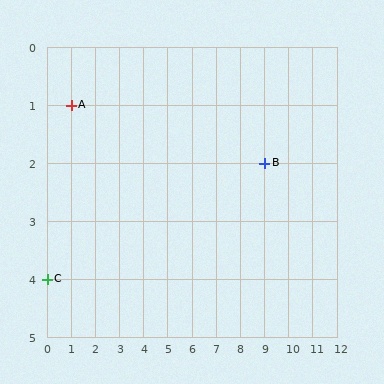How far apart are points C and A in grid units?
Points C and A are 1 column and 3 rows apart (about 3.2 grid units diagonally).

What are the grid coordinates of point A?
Point A is at grid coordinates (1, 1).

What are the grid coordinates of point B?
Point B is at grid coordinates (9, 2).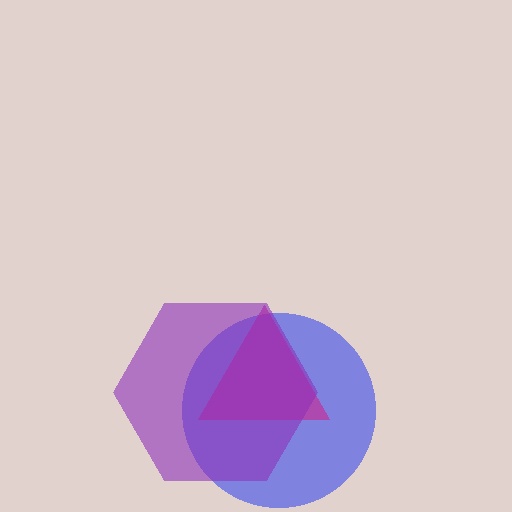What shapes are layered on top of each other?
The layered shapes are: a blue circle, a magenta triangle, a purple hexagon.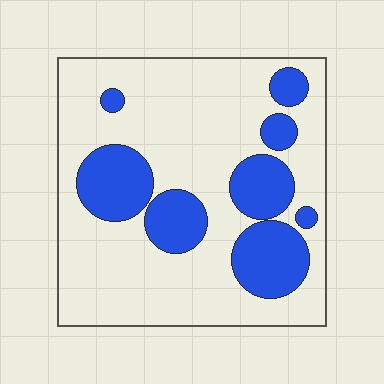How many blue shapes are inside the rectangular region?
8.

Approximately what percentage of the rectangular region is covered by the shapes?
Approximately 25%.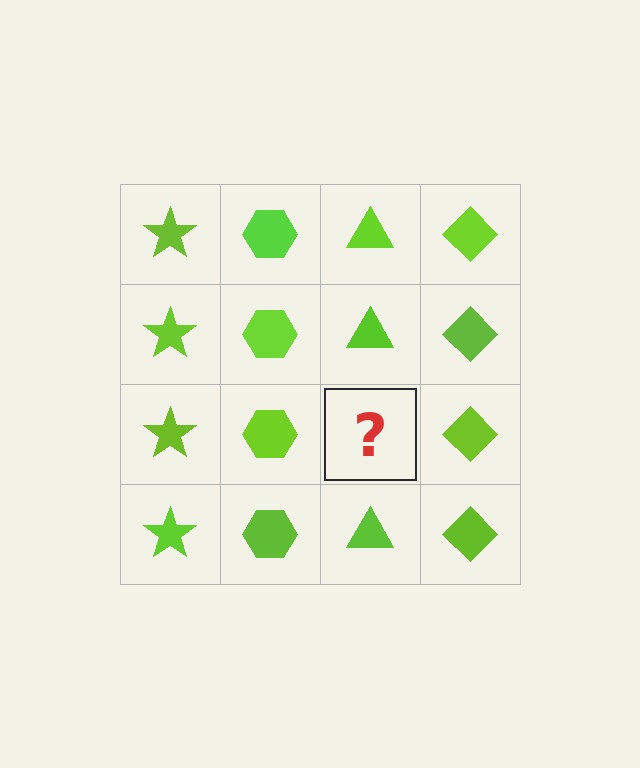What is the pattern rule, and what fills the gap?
The rule is that each column has a consistent shape. The gap should be filled with a lime triangle.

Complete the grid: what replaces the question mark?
The question mark should be replaced with a lime triangle.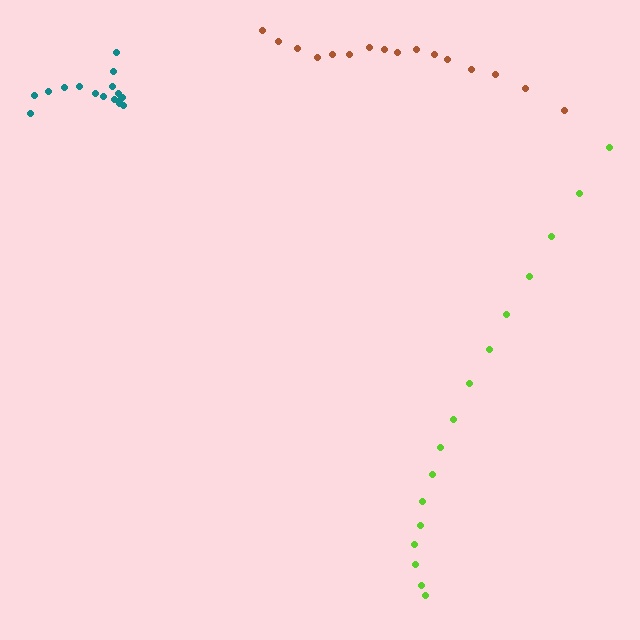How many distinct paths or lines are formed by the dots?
There are 3 distinct paths.